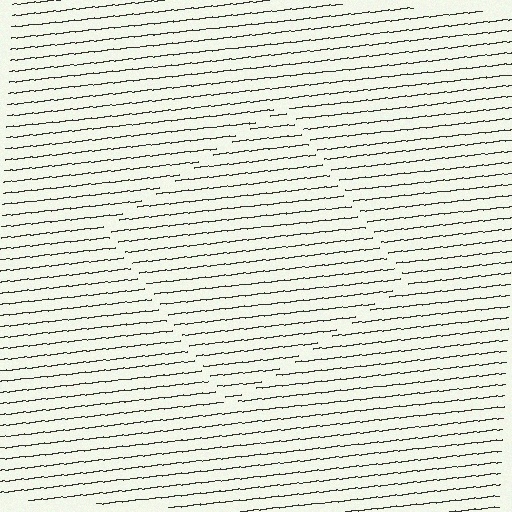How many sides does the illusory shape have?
4 sides — the line-ends trace a square.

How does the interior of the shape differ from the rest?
The interior of the shape contains the same grating, shifted by half a period — the contour is defined by the phase discontinuity where line-ends from the inner and outer gratings abut.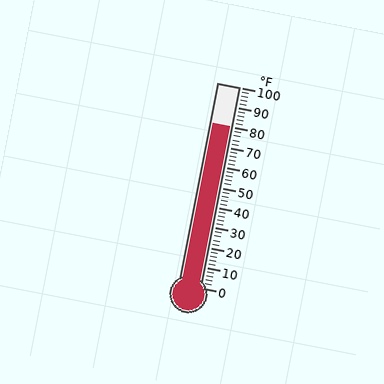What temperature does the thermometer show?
The thermometer shows approximately 80°F.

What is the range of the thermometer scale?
The thermometer scale ranges from 0°F to 100°F.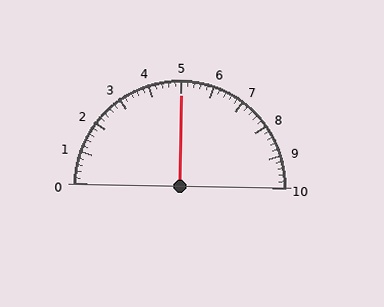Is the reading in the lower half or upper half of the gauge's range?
The reading is in the upper half of the range (0 to 10).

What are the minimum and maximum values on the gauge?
The gauge ranges from 0 to 10.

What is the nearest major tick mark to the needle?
The nearest major tick mark is 5.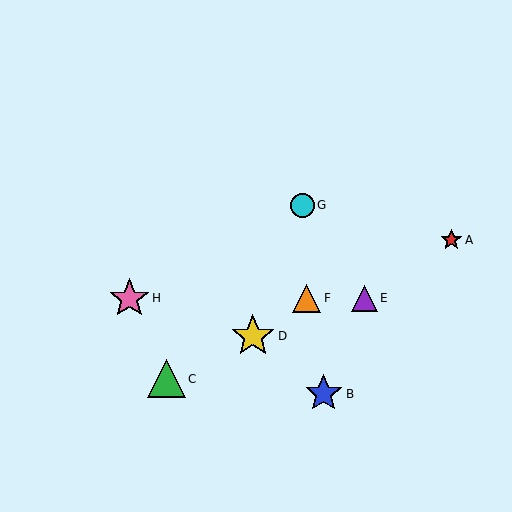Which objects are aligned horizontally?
Objects E, F, H are aligned horizontally.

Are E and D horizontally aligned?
No, E is at y≈298 and D is at y≈336.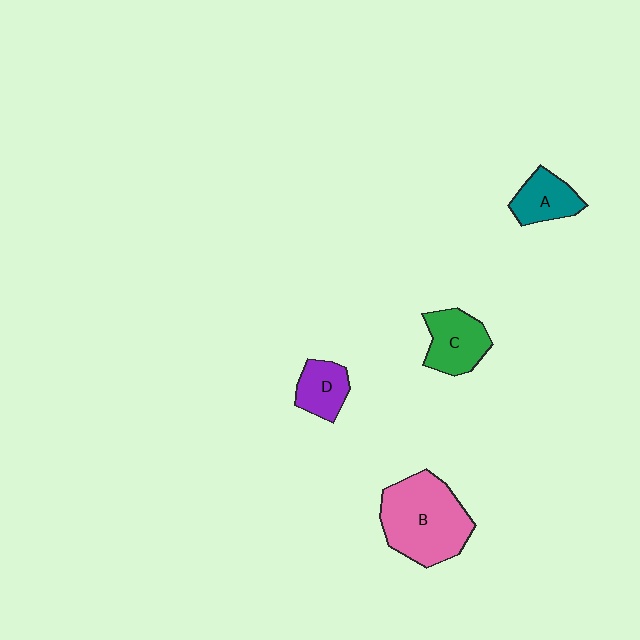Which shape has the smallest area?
Shape D (purple).